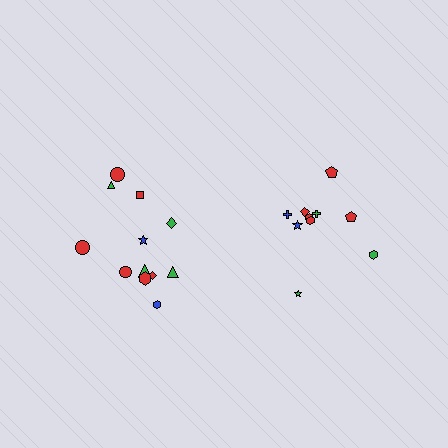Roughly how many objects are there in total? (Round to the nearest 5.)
Roughly 20 objects in total.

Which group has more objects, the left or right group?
The left group.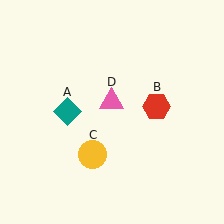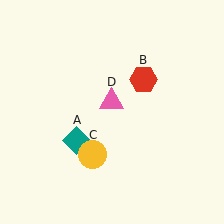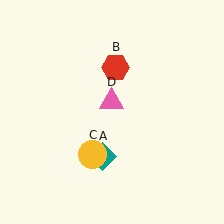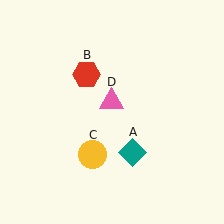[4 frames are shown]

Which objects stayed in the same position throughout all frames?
Yellow circle (object C) and pink triangle (object D) remained stationary.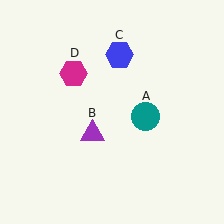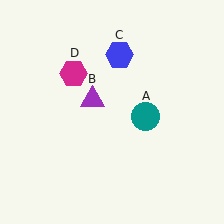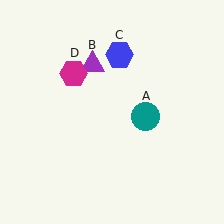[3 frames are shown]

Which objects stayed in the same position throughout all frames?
Teal circle (object A) and blue hexagon (object C) and magenta hexagon (object D) remained stationary.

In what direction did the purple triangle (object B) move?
The purple triangle (object B) moved up.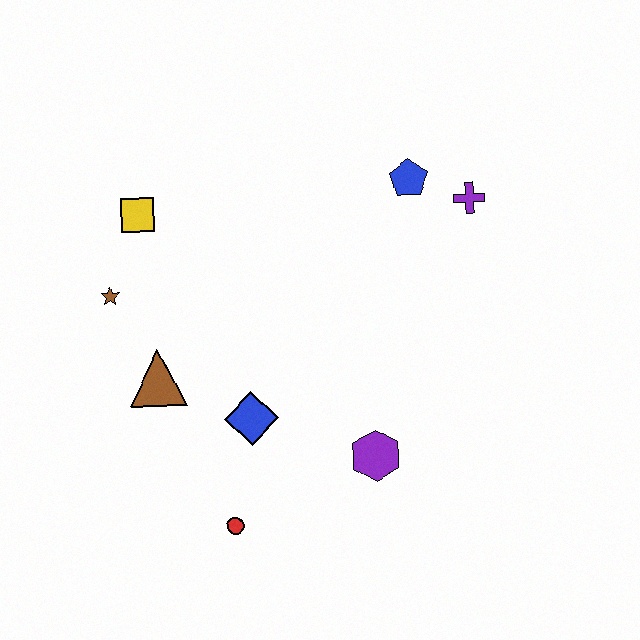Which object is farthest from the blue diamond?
The purple cross is farthest from the blue diamond.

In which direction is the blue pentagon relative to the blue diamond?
The blue pentagon is above the blue diamond.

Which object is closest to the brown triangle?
The brown star is closest to the brown triangle.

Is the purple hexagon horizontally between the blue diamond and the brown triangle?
No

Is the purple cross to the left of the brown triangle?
No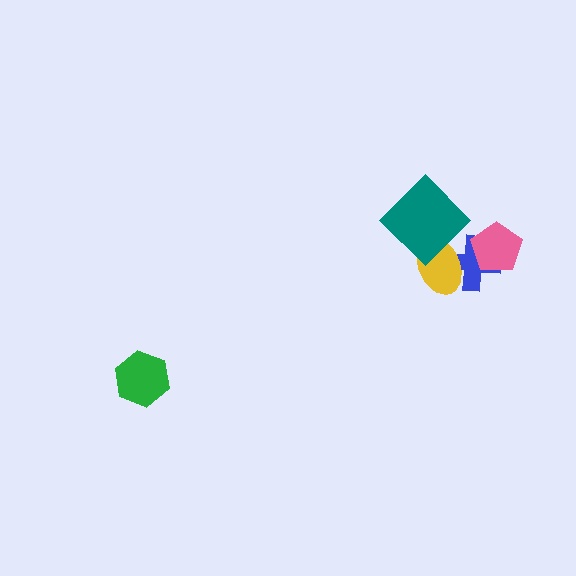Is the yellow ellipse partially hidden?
Yes, it is partially covered by another shape.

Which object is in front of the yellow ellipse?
The teal diamond is in front of the yellow ellipse.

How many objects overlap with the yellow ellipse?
2 objects overlap with the yellow ellipse.